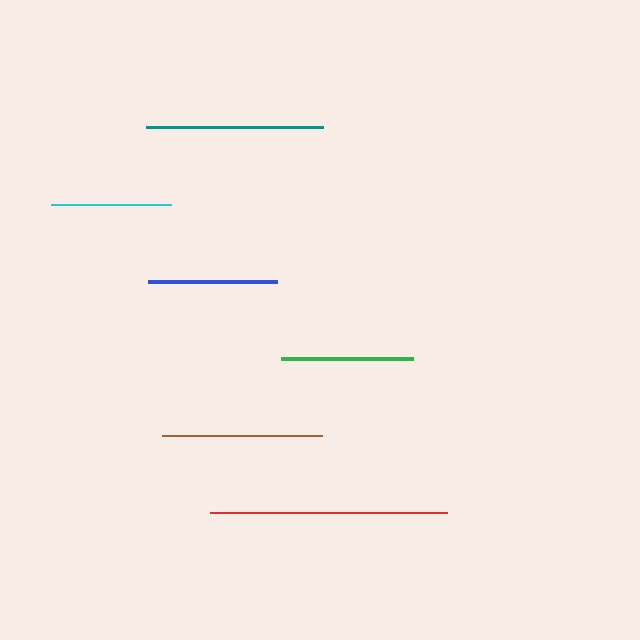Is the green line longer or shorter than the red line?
The red line is longer than the green line.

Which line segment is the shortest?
The cyan line is the shortest at approximately 120 pixels.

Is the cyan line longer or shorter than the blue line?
The blue line is longer than the cyan line.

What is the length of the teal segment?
The teal segment is approximately 177 pixels long.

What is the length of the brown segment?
The brown segment is approximately 160 pixels long.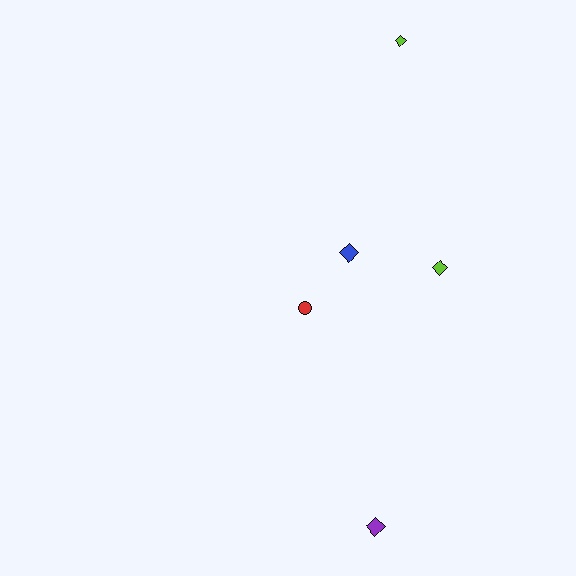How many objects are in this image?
There are 5 objects.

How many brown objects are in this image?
There are no brown objects.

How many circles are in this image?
There is 1 circle.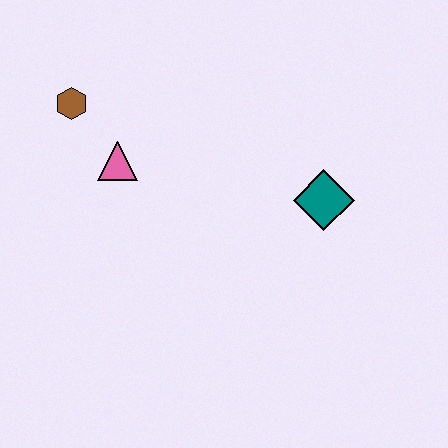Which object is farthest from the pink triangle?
The teal diamond is farthest from the pink triangle.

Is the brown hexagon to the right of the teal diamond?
No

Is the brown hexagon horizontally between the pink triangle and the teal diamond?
No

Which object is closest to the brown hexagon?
The pink triangle is closest to the brown hexagon.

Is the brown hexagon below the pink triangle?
No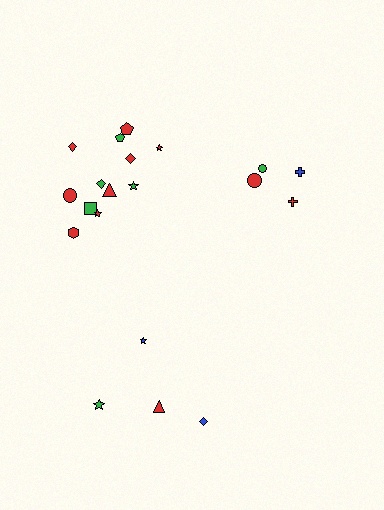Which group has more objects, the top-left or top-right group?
The top-left group.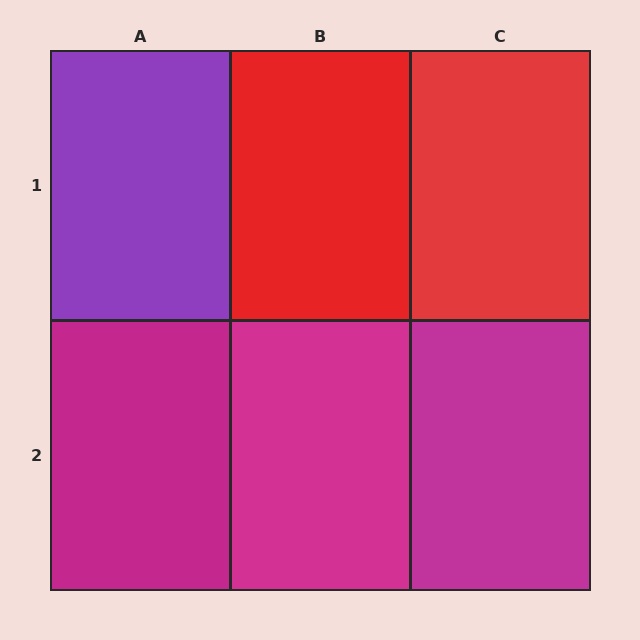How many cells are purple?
1 cell is purple.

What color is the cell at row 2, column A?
Magenta.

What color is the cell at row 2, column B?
Magenta.